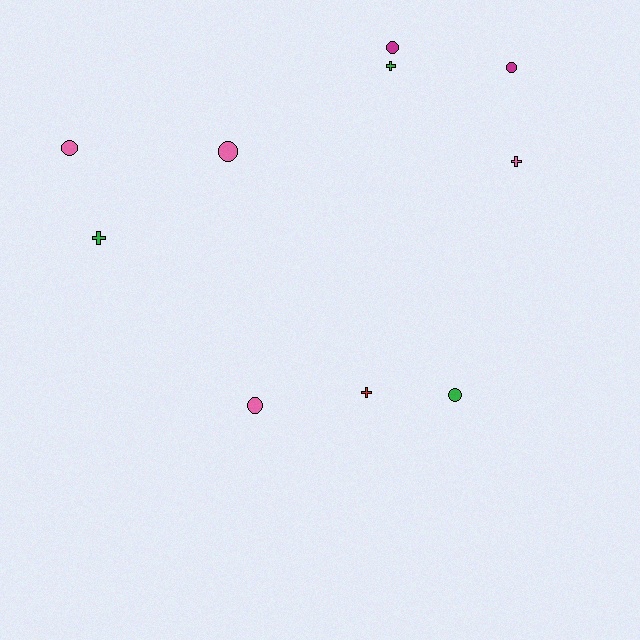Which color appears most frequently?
Pink, with 4 objects.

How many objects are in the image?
There are 10 objects.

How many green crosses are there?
There are 2 green crosses.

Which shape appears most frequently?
Circle, with 6 objects.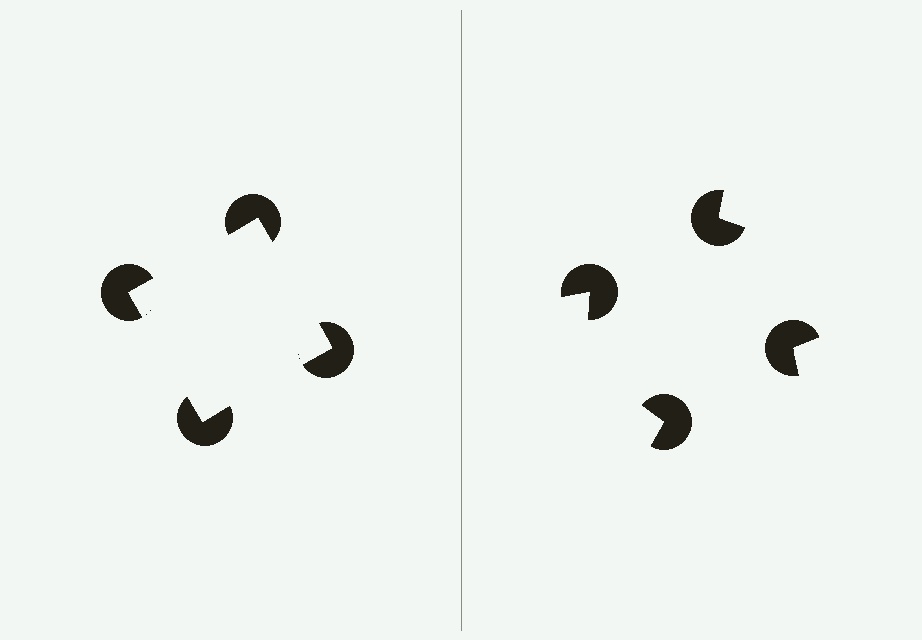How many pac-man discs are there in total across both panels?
8 — 4 on each side.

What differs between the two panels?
The pac-man discs are positioned identically on both sides; only the wedge orientations differ. On the left they align to a square; on the right they are misaligned.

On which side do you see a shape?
An illusory square appears on the left side. On the right side the wedge cuts are rotated, so no coherent shape forms.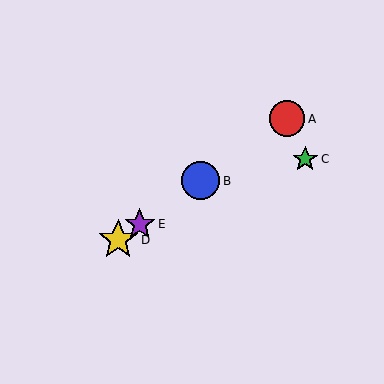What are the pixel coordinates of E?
Object E is at (140, 224).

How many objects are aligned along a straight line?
4 objects (A, B, D, E) are aligned along a straight line.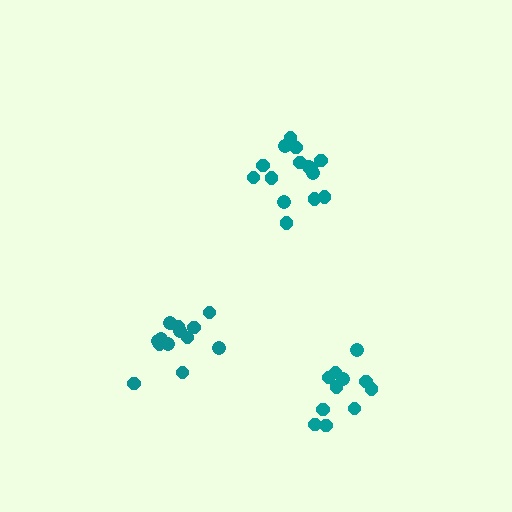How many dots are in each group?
Group 1: 15 dots, Group 2: 13 dots, Group 3: 11 dots (39 total).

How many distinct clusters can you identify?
There are 3 distinct clusters.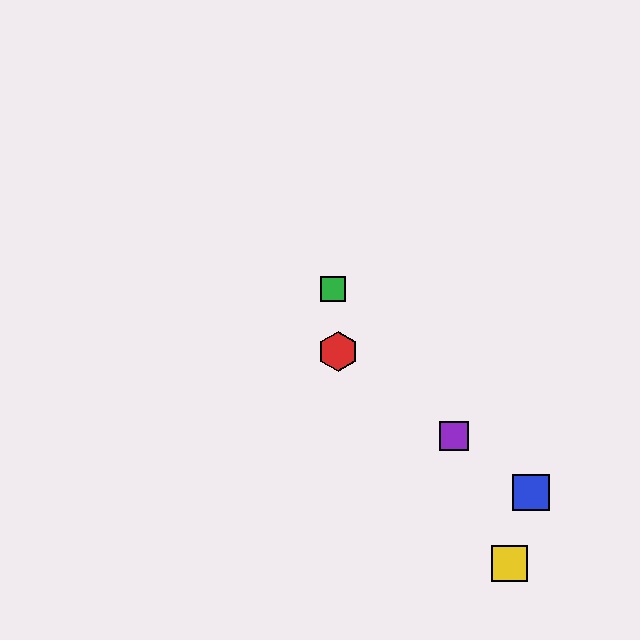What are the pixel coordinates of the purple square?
The purple square is at (454, 436).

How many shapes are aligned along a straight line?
3 shapes (the red hexagon, the blue square, the purple square) are aligned along a straight line.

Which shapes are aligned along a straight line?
The red hexagon, the blue square, the purple square are aligned along a straight line.